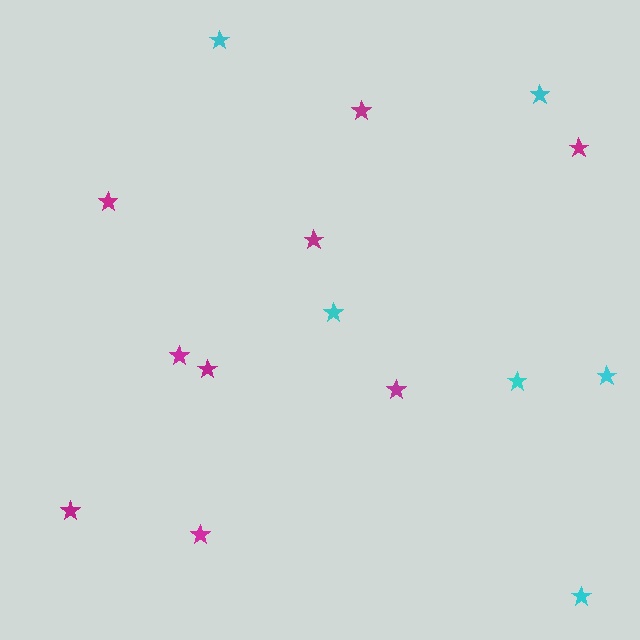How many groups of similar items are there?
There are 2 groups: one group of cyan stars (6) and one group of magenta stars (9).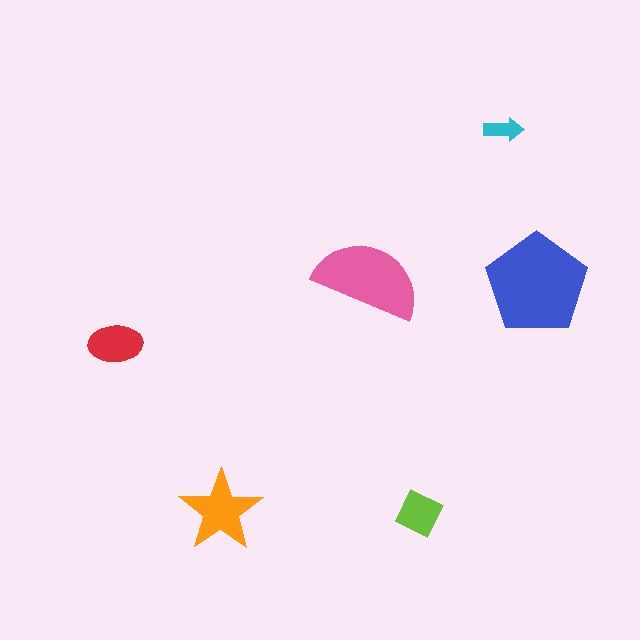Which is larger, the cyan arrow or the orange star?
The orange star.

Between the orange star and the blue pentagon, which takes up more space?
The blue pentagon.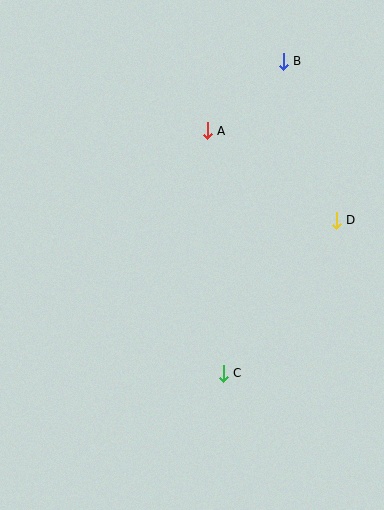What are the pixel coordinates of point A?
Point A is at (207, 131).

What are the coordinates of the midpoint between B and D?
The midpoint between B and D is at (310, 141).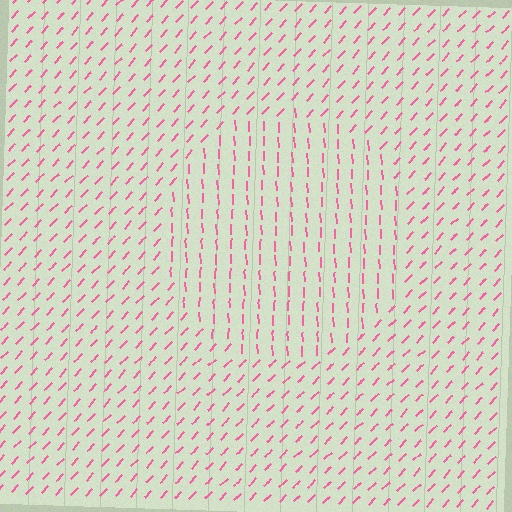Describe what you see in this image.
The image is filled with small pink line segments. A circle region in the image has lines oriented differently from the surrounding lines, creating a visible texture boundary.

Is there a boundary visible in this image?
Yes, there is a texture boundary formed by a change in line orientation.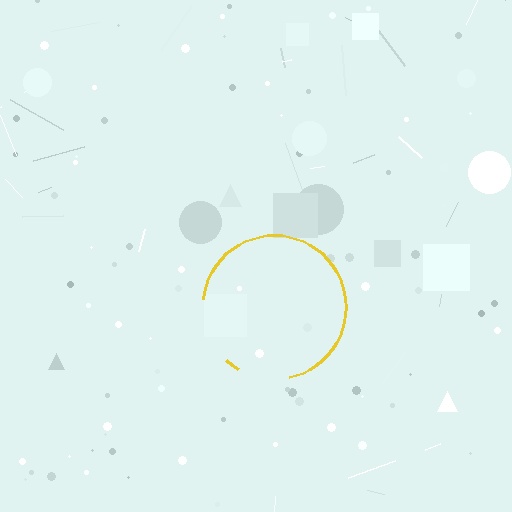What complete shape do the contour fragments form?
The contour fragments form a circle.